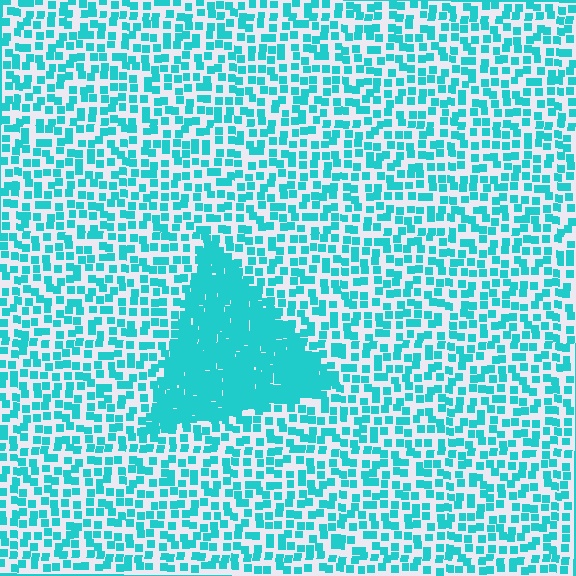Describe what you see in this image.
The image contains small cyan elements arranged at two different densities. A triangle-shaped region is visible where the elements are more densely packed than the surrounding area.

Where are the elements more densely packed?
The elements are more densely packed inside the triangle boundary.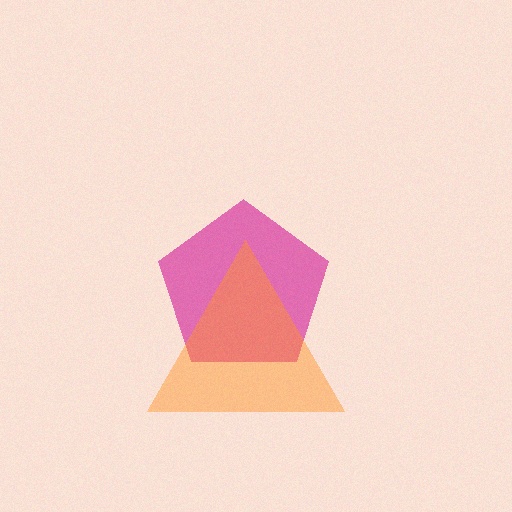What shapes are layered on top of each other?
The layered shapes are: a magenta pentagon, an orange triangle.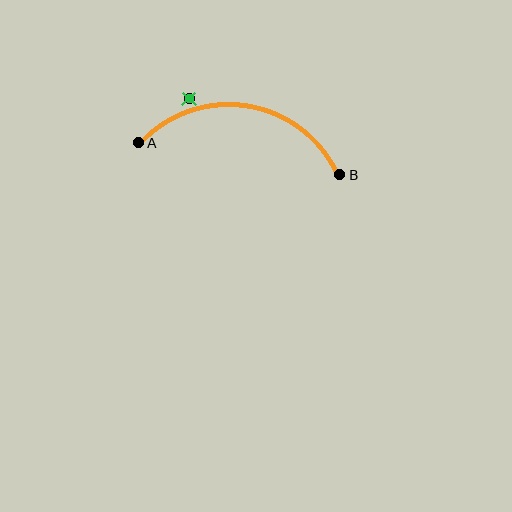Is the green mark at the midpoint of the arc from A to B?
No — the green mark does not lie on the arc at all. It sits slightly outside the curve.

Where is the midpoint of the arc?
The arc midpoint is the point on the curve farthest from the straight line joining A and B. It sits above that line.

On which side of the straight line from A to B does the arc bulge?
The arc bulges above the straight line connecting A and B.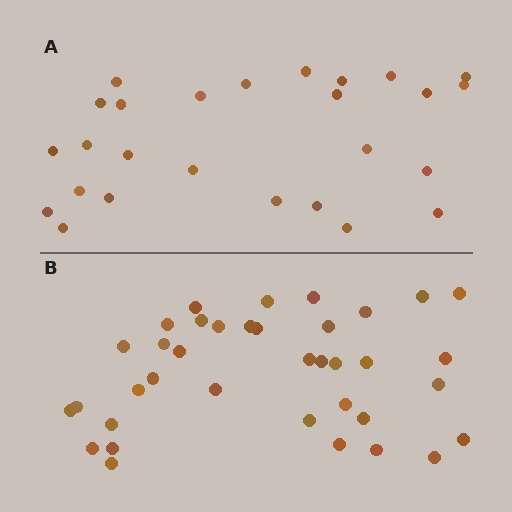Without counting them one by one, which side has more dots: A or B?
Region B (the bottom region) has more dots.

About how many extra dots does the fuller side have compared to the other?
Region B has roughly 12 or so more dots than region A.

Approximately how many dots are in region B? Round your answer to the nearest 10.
About 40 dots. (The exact count is 37, which rounds to 40.)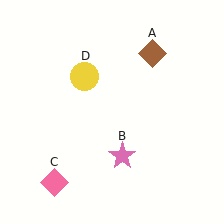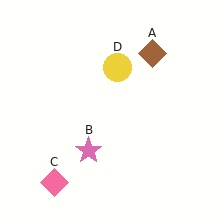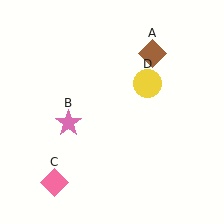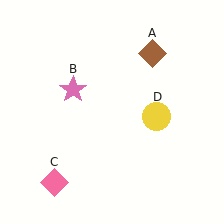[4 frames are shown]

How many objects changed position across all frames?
2 objects changed position: pink star (object B), yellow circle (object D).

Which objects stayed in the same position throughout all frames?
Brown diamond (object A) and pink diamond (object C) remained stationary.